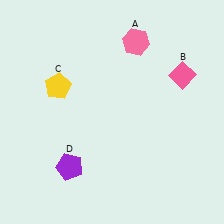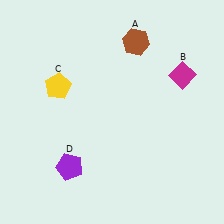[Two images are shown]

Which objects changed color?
A changed from pink to brown. B changed from pink to magenta.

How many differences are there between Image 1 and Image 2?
There are 2 differences between the two images.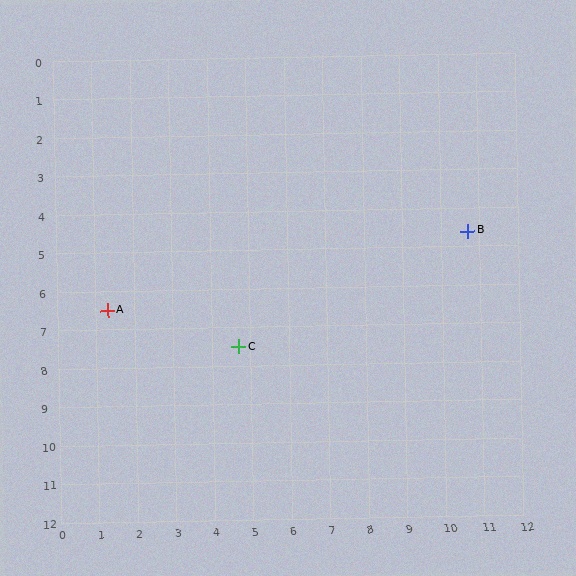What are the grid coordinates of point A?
Point A is at approximately (1.3, 6.5).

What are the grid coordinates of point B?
Point B is at approximately (10.7, 4.6).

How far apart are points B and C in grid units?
Points B and C are about 6.7 grid units apart.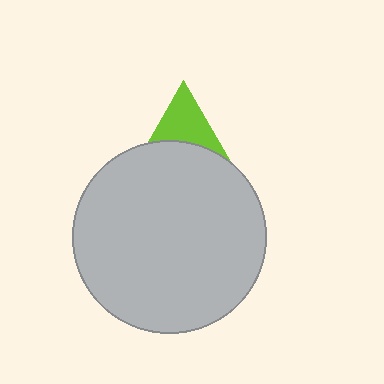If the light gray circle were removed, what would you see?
You would see the complete lime triangle.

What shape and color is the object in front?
The object in front is a light gray circle.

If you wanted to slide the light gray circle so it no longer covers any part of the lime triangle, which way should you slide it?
Slide it down — that is the most direct way to separate the two shapes.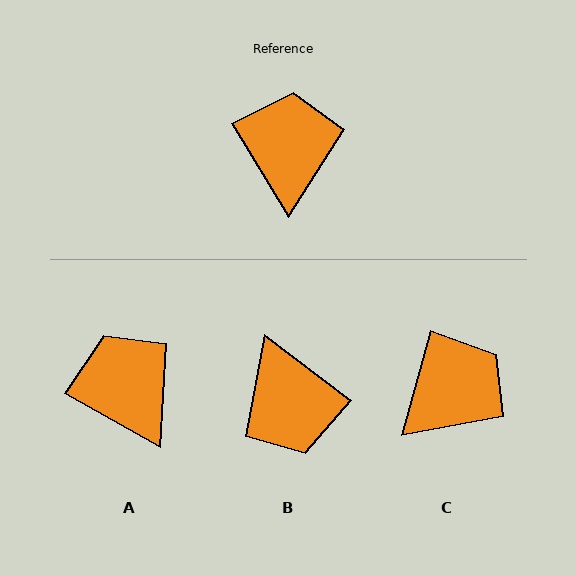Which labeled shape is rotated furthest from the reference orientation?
B, about 158 degrees away.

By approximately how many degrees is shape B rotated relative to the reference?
Approximately 158 degrees clockwise.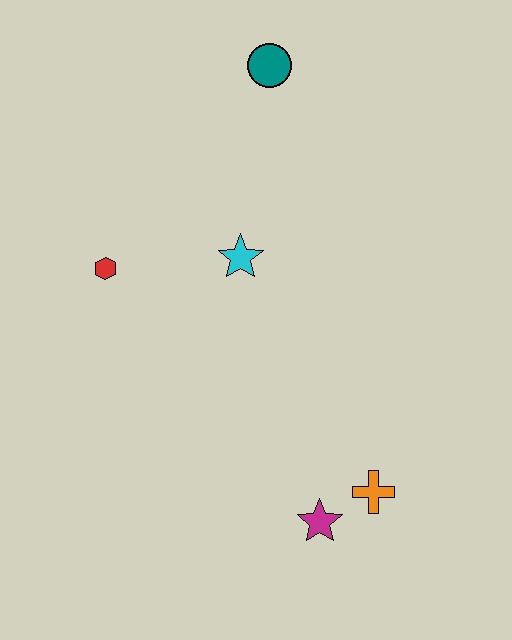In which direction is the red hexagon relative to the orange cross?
The red hexagon is to the left of the orange cross.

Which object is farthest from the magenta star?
The teal circle is farthest from the magenta star.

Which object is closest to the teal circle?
The cyan star is closest to the teal circle.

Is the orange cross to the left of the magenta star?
No